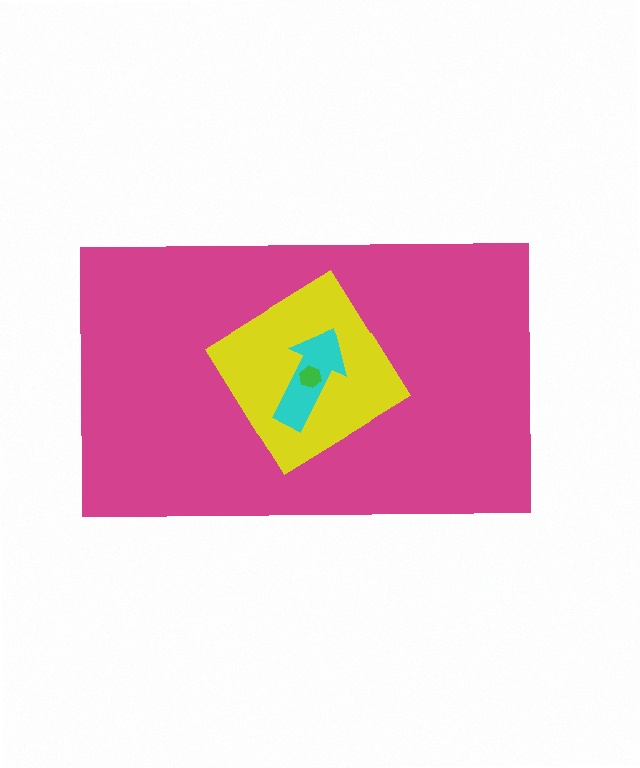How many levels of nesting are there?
4.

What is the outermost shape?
The magenta rectangle.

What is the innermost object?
The green hexagon.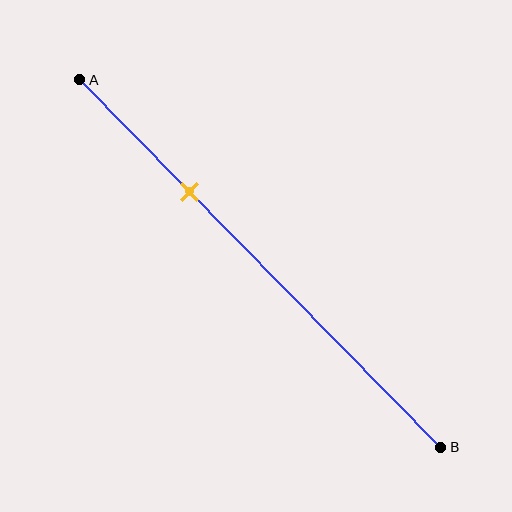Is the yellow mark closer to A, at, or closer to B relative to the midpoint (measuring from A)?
The yellow mark is closer to point A than the midpoint of segment AB.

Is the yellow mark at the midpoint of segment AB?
No, the mark is at about 30% from A, not at the 50% midpoint.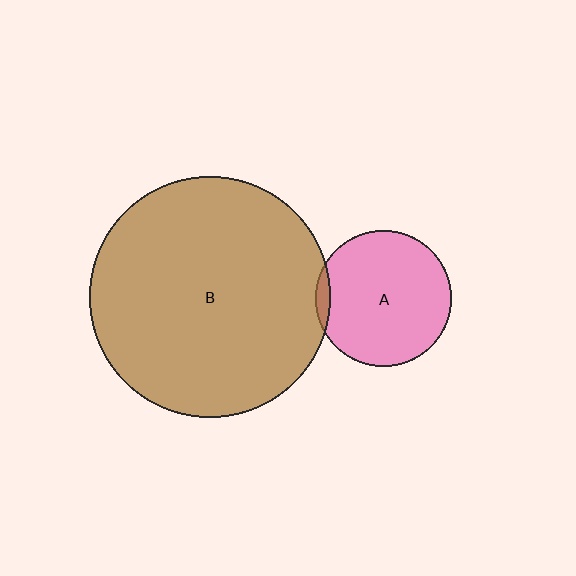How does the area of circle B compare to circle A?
Approximately 3.2 times.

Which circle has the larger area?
Circle B (brown).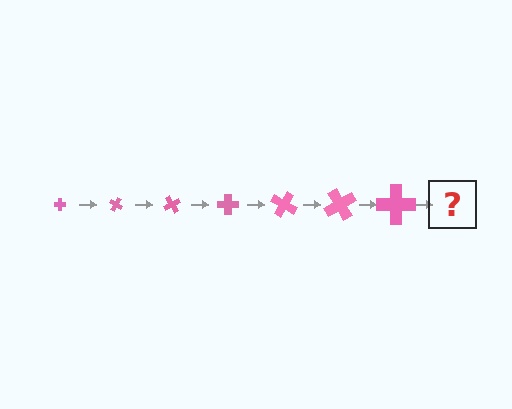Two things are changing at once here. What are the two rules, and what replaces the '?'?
The two rules are that the cross grows larger each step and it rotates 30 degrees each step. The '?' should be a cross, larger than the previous one and rotated 210 degrees from the start.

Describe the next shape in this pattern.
It should be a cross, larger than the previous one and rotated 210 degrees from the start.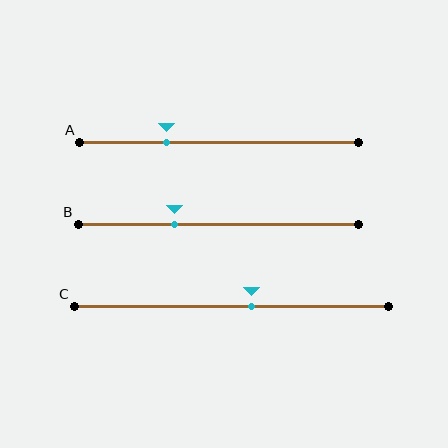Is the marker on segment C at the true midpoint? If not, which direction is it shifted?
No, the marker on segment C is shifted to the right by about 6% of the segment length.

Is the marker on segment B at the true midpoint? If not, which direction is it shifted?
No, the marker on segment B is shifted to the left by about 16% of the segment length.